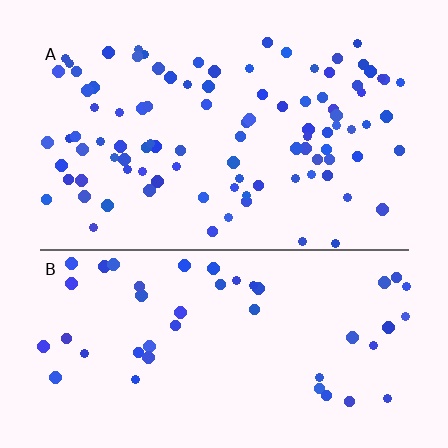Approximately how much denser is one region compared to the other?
Approximately 2.1× — region A over region B.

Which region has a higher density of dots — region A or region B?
A (the top).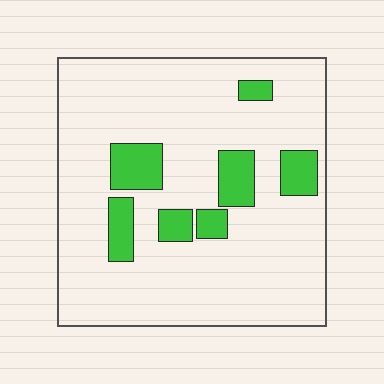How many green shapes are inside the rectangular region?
7.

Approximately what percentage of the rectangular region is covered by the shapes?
Approximately 15%.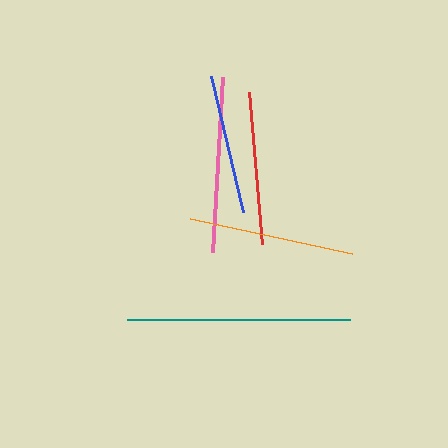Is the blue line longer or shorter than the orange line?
The orange line is longer than the blue line.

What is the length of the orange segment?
The orange segment is approximately 166 pixels long.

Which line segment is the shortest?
The blue line is the shortest at approximately 140 pixels.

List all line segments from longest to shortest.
From longest to shortest: teal, pink, orange, red, blue.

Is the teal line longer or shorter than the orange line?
The teal line is longer than the orange line.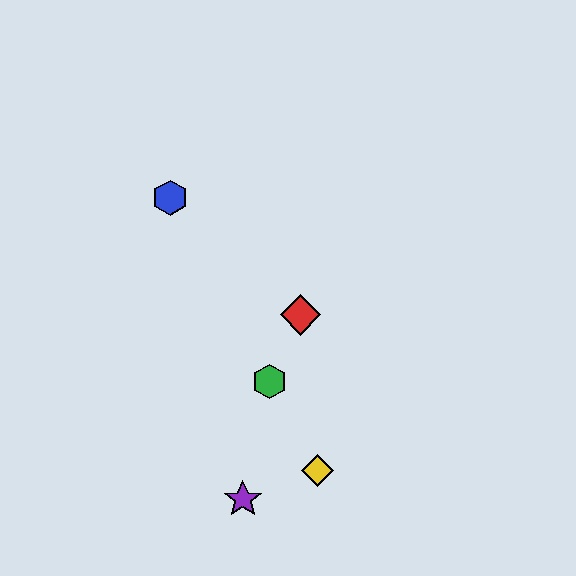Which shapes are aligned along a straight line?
The blue hexagon, the green hexagon, the yellow diamond are aligned along a straight line.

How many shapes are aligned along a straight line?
3 shapes (the blue hexagon, the green hexagon, the yellow diamond) are aligned along a straight line.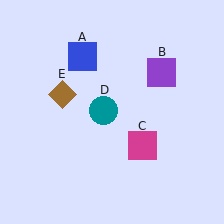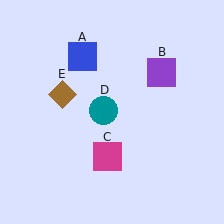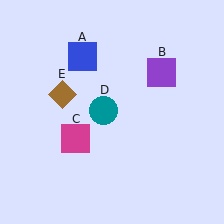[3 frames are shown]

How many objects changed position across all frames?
1 object changed position: magenta square (object C).